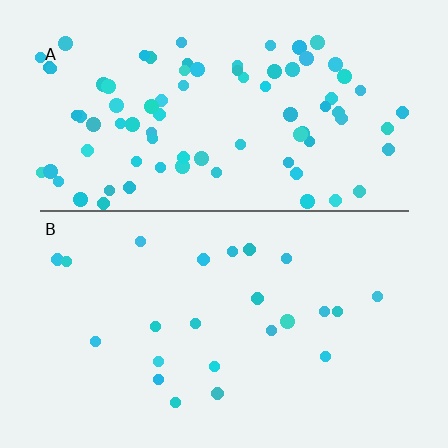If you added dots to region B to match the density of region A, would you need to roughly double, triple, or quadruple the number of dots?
Approximately quadruple.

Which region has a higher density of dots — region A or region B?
A (the top).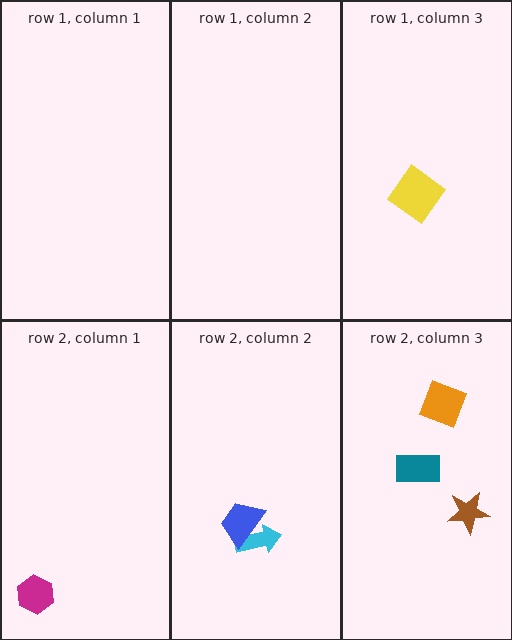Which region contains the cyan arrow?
The row 2, column 2 region.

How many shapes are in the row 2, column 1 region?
1.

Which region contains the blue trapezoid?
The row 2, column 2 region.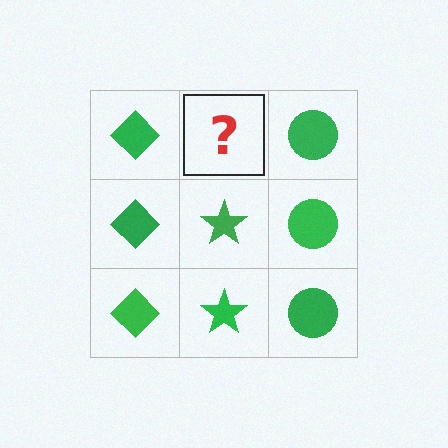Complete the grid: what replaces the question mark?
The question mark should be replaced with a green star.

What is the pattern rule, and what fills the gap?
The rule is that each column has a consistent shape. The gap should be filled with a green star.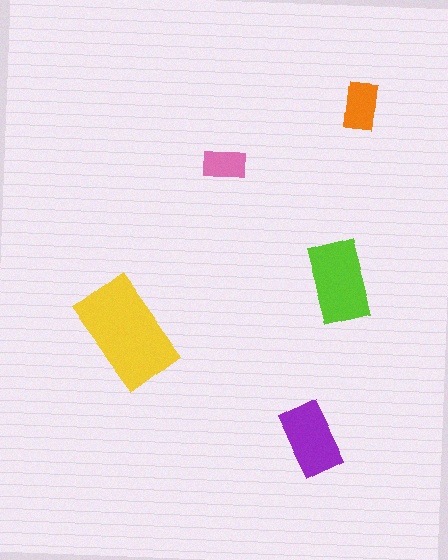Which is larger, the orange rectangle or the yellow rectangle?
The yellow one.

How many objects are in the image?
There are 5 objects in the image.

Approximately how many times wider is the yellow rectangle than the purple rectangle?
About 1.5 times wider.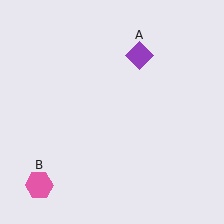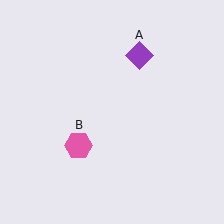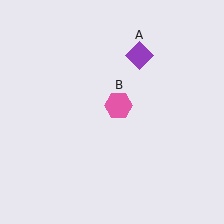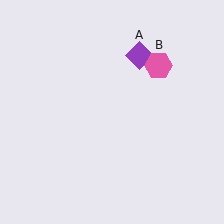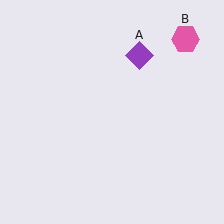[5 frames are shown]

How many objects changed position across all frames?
1 object changed position: pink hexagon (object B).